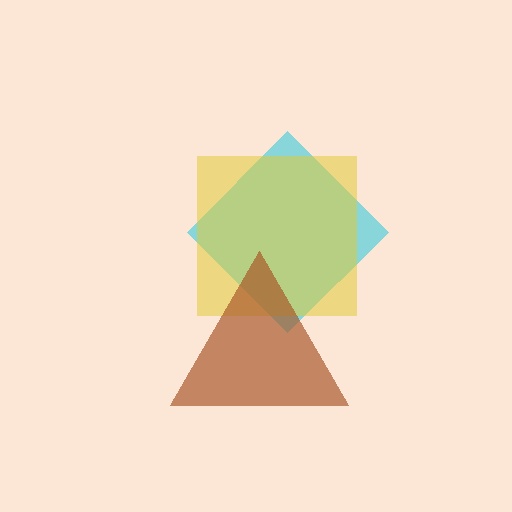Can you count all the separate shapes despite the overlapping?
Yes, there are 3 separate shapes.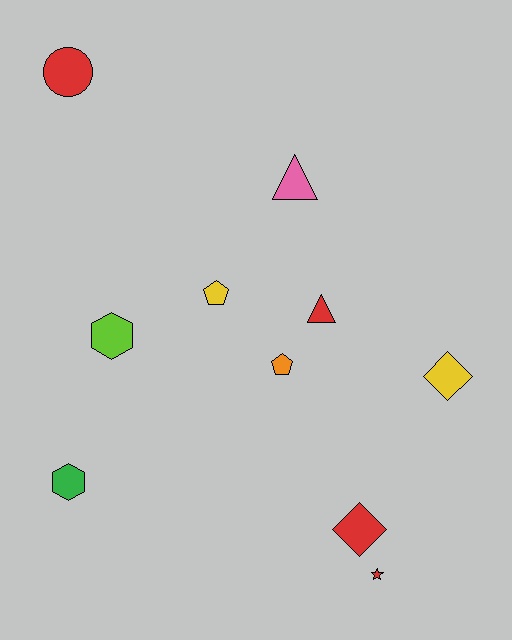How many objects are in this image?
There are 10 objects.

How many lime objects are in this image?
There is 1 lime object.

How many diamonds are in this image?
There are 2 diamonds.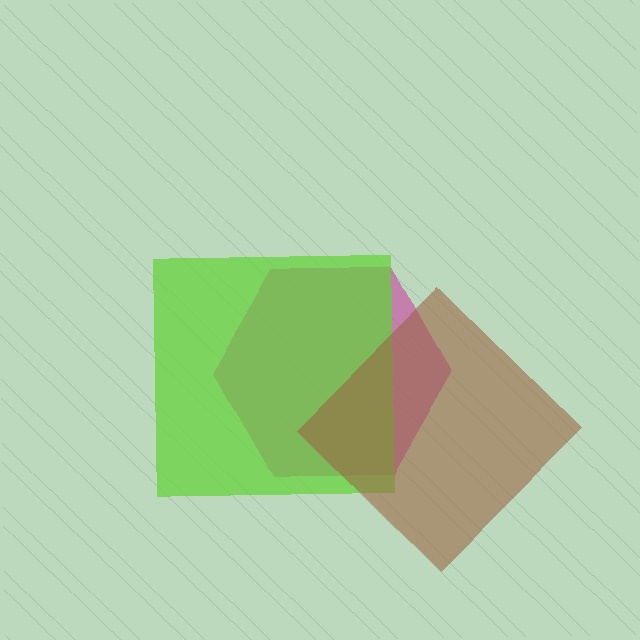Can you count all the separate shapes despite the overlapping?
Yes, there are 3 separate shapes.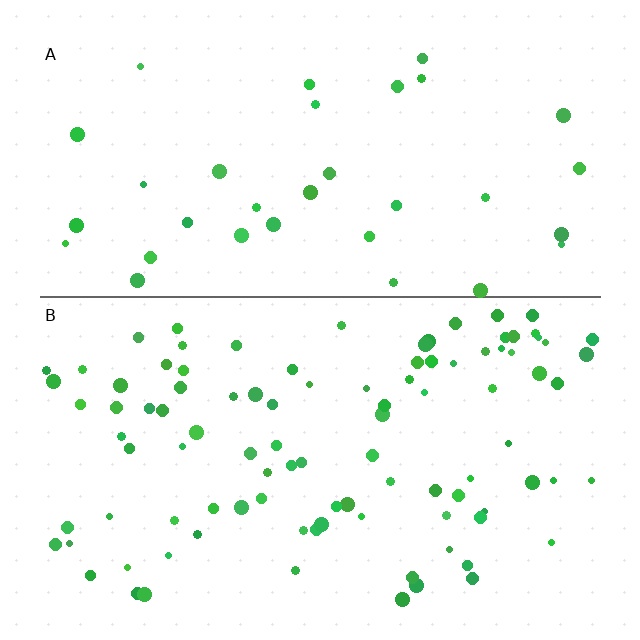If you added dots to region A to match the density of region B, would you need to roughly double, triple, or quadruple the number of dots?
Approximately triple.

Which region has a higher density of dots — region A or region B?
B (the bottom).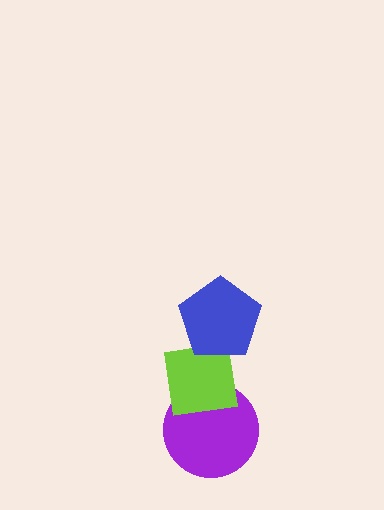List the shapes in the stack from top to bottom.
From top to bottom: the blue pentagon, the lime square, the purple circle.